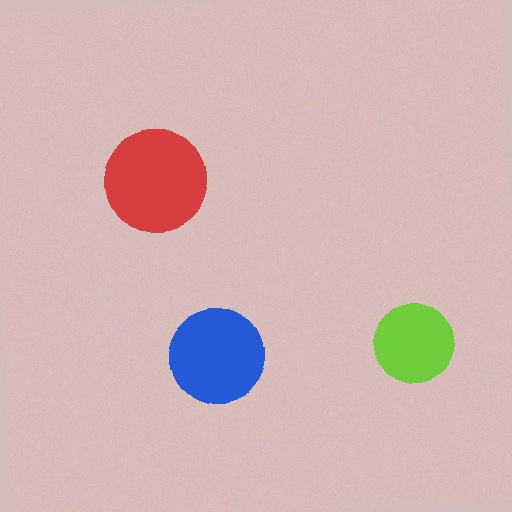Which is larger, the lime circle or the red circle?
The red one.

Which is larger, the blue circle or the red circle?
The red one.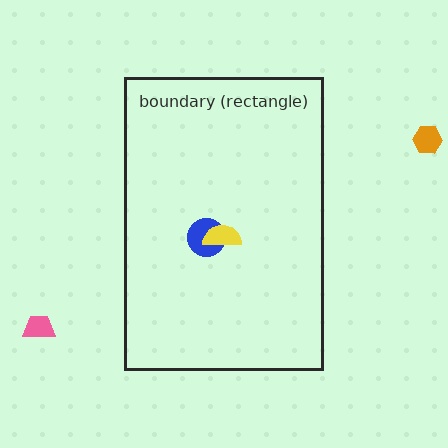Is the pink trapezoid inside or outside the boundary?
Outside.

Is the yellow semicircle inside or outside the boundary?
Inside.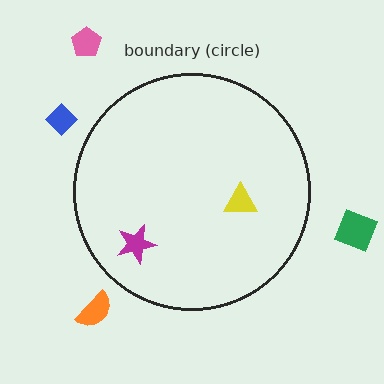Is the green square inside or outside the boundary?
Outside.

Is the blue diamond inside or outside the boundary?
Outside.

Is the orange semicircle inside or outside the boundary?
Outside.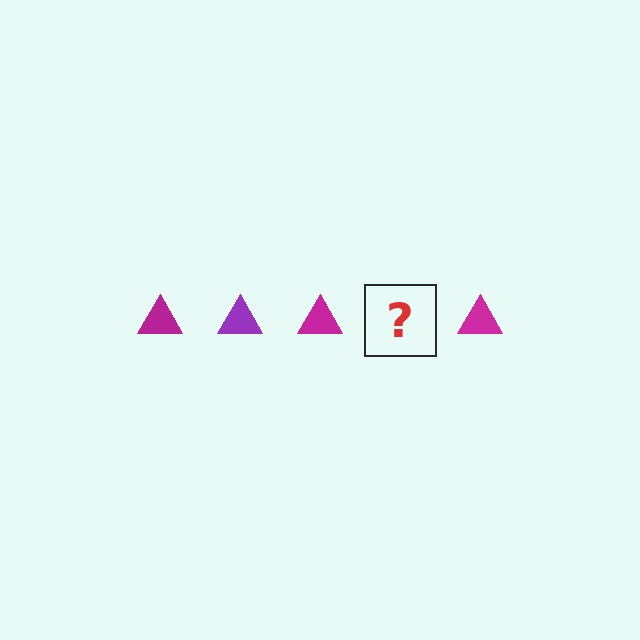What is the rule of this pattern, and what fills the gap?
The rule is that the pattern cycles through magenta, purple triangles. The gap should be filled with a purple triangle.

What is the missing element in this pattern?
The missing element is a purple triangle.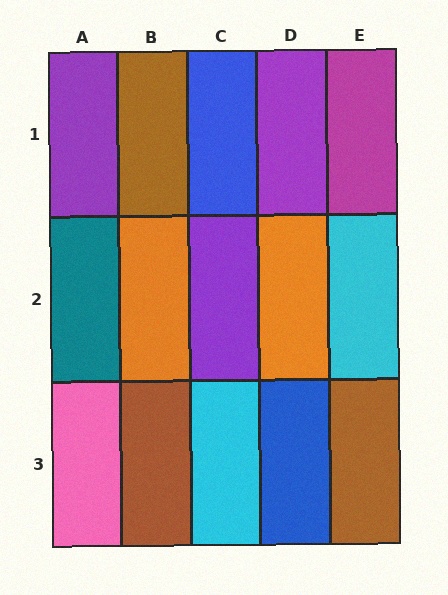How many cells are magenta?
1 cell is magenta.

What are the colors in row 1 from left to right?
Purple, brown, blue, purple, magenta.